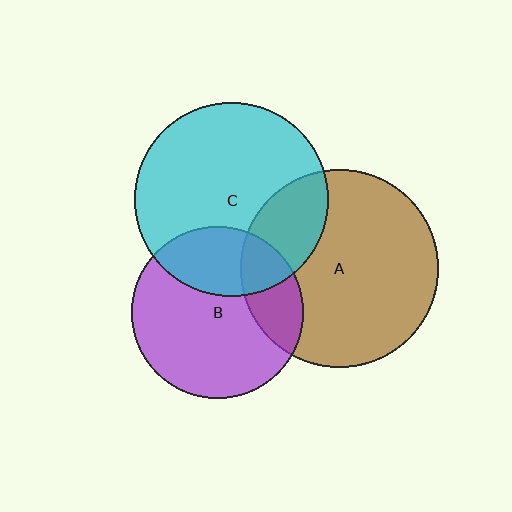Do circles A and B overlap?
Yes.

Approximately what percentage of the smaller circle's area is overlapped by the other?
Approximately 20%.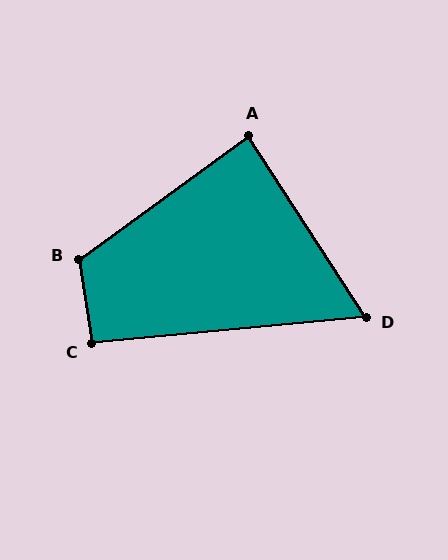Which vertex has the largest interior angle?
B, at approximately 117 degrees.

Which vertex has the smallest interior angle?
D, at approximately 63 degrees.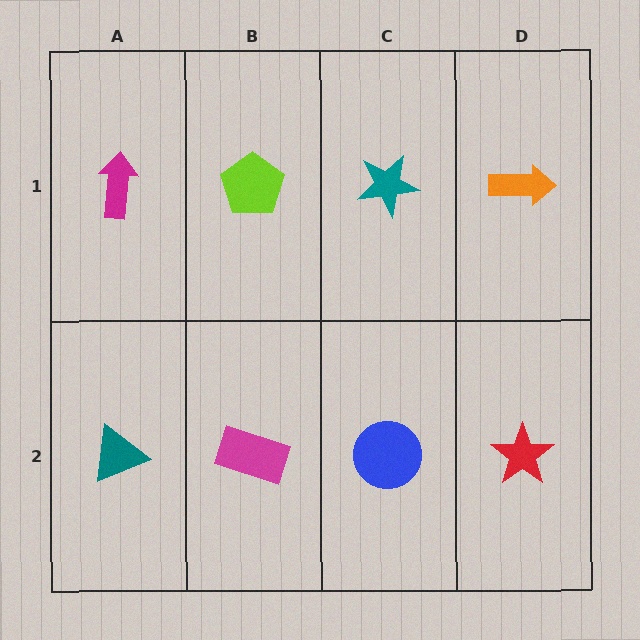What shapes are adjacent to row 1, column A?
A teal triangle (row 2, column A), a lime pentagon (row 1, column B).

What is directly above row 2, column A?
A magenta arrow.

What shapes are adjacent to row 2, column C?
A teal star (row 1, column C), a magenta rectangle (row 2, column B), a red star (row 2, column D).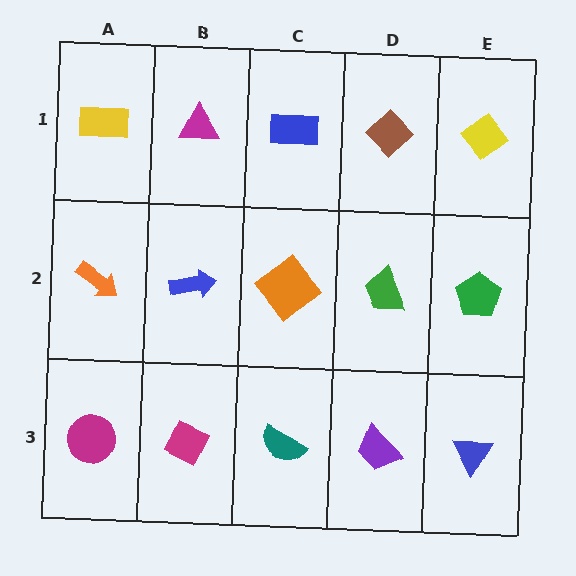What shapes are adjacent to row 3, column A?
An orange arrow (row 2, column A), a magenta diamond (row 3, column B).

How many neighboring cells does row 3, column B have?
3.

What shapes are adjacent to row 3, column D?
A green trapezoid (row 2, column D), a teal semicircle (row 3, column C), a blue triangle (row 3, column E).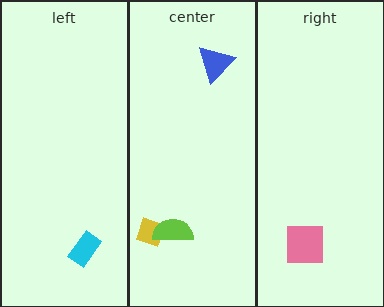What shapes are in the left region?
The cyan rectangle.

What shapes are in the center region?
The blue triangle, the yellow diamond, the lime semicircle.